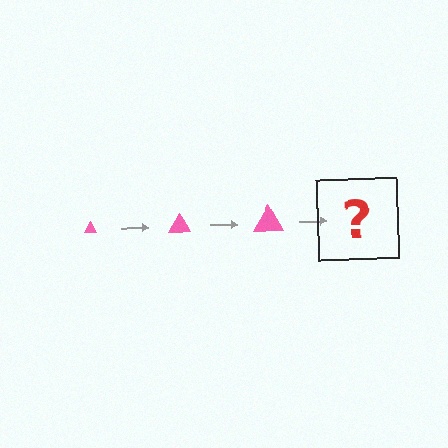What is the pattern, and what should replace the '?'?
The pattern is that the triangle gets progressively larger each step. The '?' should be a pink triangle, larger than the previous one.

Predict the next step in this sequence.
The next step is a pink triangle, larger than the previous one.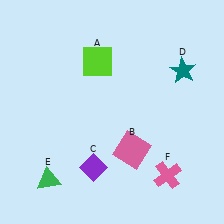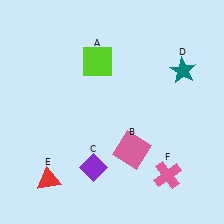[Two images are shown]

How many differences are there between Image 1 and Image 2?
There is 1 difference between the two images.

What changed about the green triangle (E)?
In Image 1, E is green. In Image 2, it changed to red.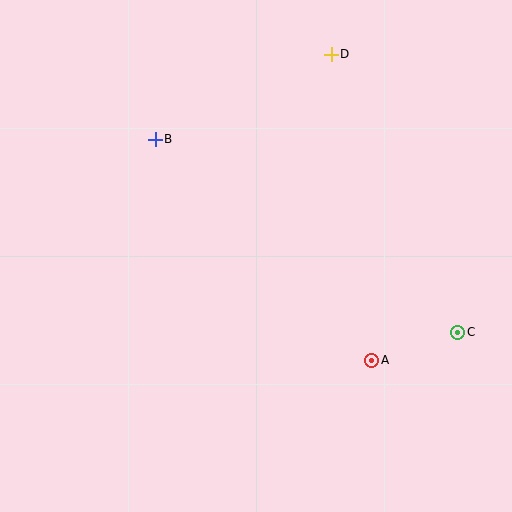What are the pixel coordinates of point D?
Point D is at (331, 54).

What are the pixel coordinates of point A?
Point A is at (372, 360).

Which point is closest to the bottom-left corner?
Point A is closest to the bottom-left corner.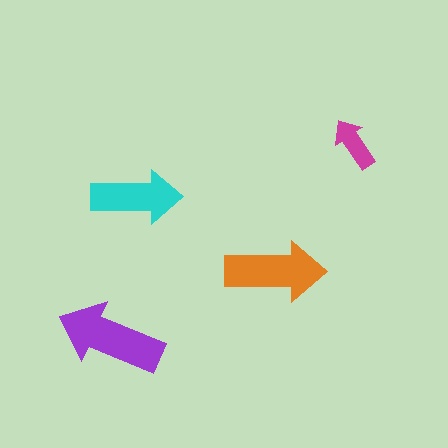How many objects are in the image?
There are 4 objects in the image.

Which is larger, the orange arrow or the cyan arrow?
The orange one.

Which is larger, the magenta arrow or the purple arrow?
The purple one.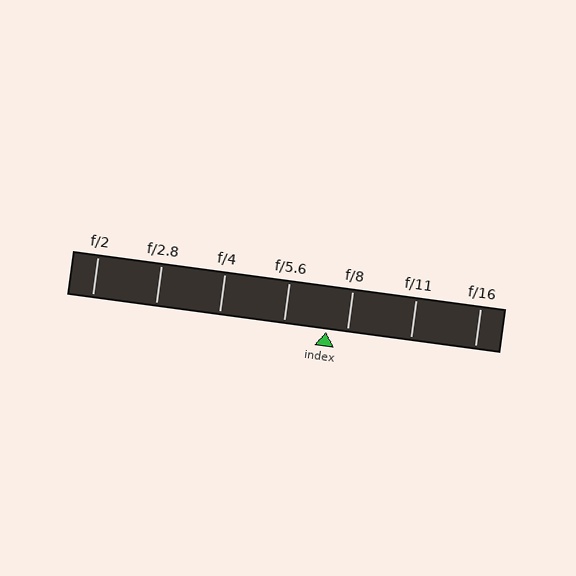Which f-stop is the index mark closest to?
The index mark is closest to f/8.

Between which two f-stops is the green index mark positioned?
The index mark is between f/5.6 and f/8.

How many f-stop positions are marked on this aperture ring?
There are 7 f-stop positions marked.